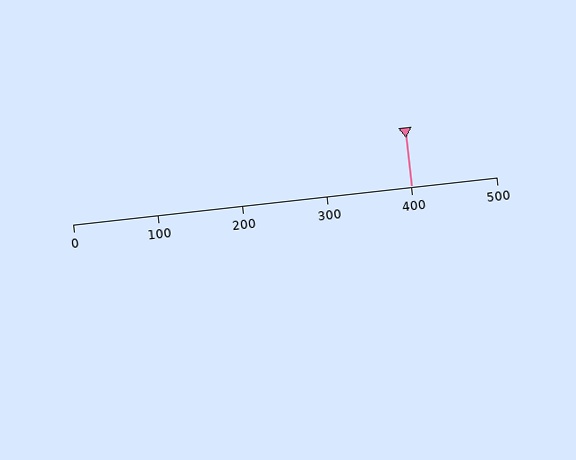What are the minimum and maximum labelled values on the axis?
The axis runs from 0 to 500.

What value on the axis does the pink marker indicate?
The marker indicates approximately 400.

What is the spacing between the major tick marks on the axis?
The major ticks are spaced 100 apart.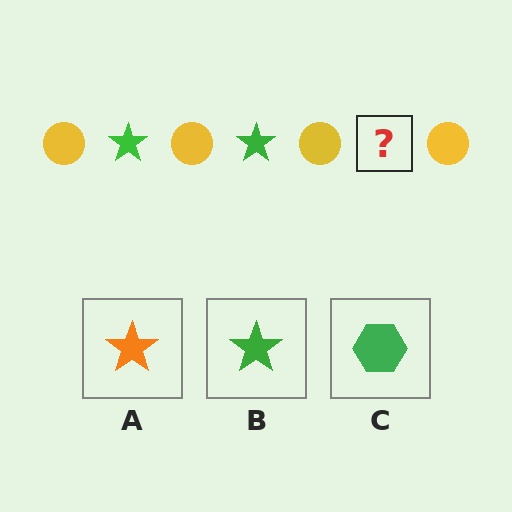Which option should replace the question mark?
Option B.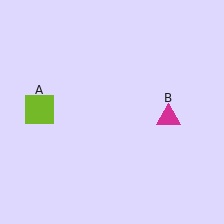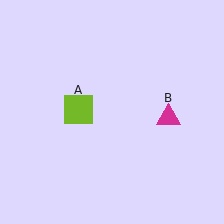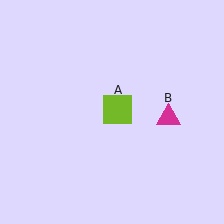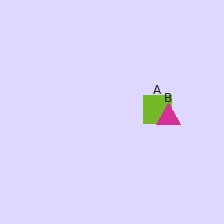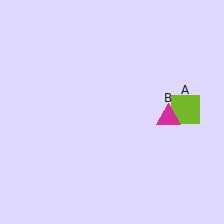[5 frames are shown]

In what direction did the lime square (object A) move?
The lime square (object A) moved right.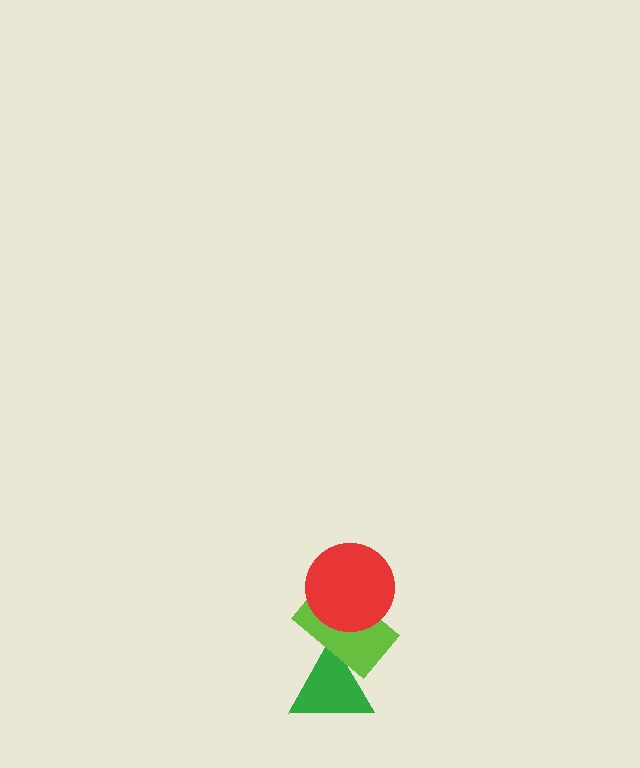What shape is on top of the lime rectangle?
The red circle is on top of the lime rectangle.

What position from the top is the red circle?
The red circle is 1st from the top.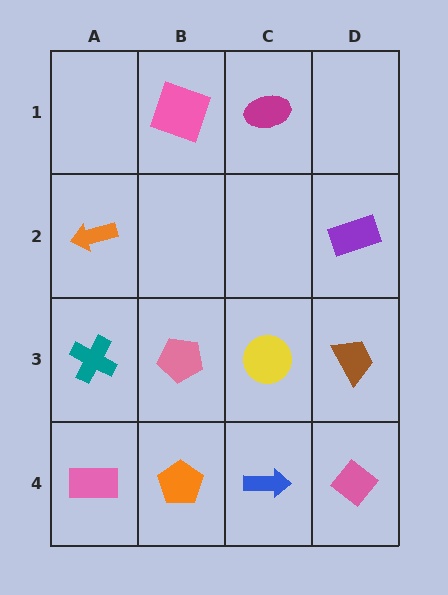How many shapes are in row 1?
2 shapes.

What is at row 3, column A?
A teal cross.